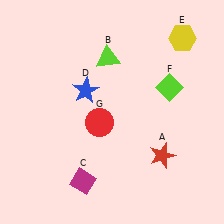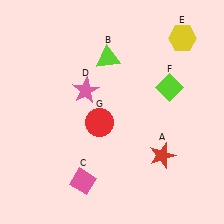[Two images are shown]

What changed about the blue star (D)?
In Image 1, D is blue. In Image 2, it changed to pink.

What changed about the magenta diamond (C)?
In Image 1, C is magenta. In Image 2, it changed to pink.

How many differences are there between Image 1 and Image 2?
There are 2 differences between the two images.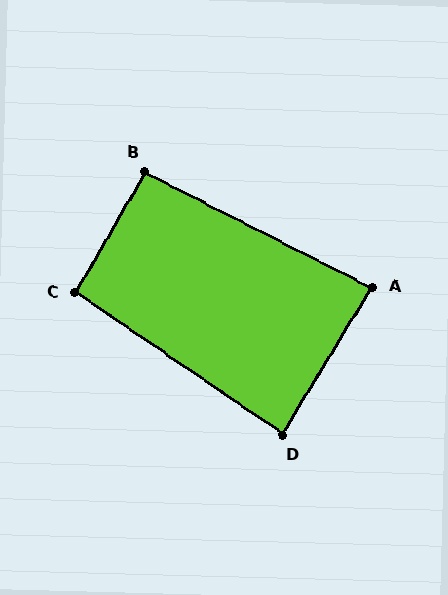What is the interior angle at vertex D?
Approximately 87 degrees (approximately right).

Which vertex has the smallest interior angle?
A, at approximately 86 degrees.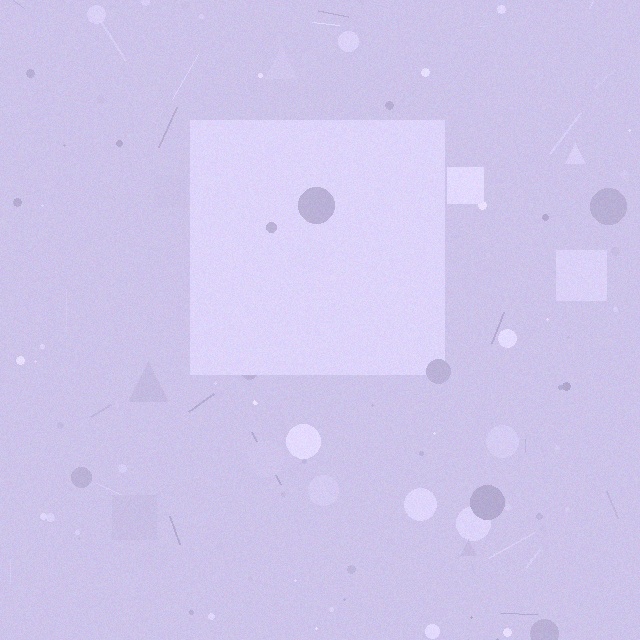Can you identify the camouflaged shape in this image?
The camouflaged shape is a square.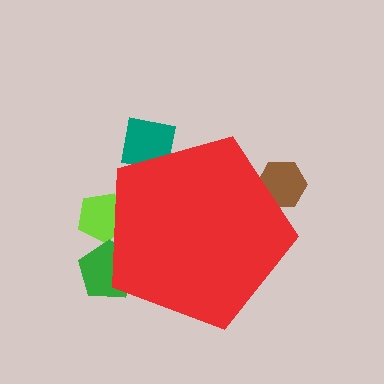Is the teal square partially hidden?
Yes, the teal square is partially hidden behind the red pentagon.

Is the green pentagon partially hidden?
Yes, the green pentagon is partially hidden behind the red pentagon.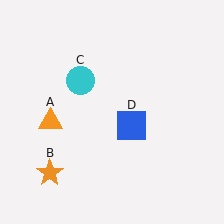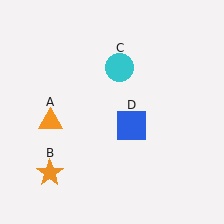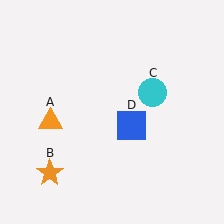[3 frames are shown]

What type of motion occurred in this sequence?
The cyan circle (object C) rotated clockwise around the center of the scene.